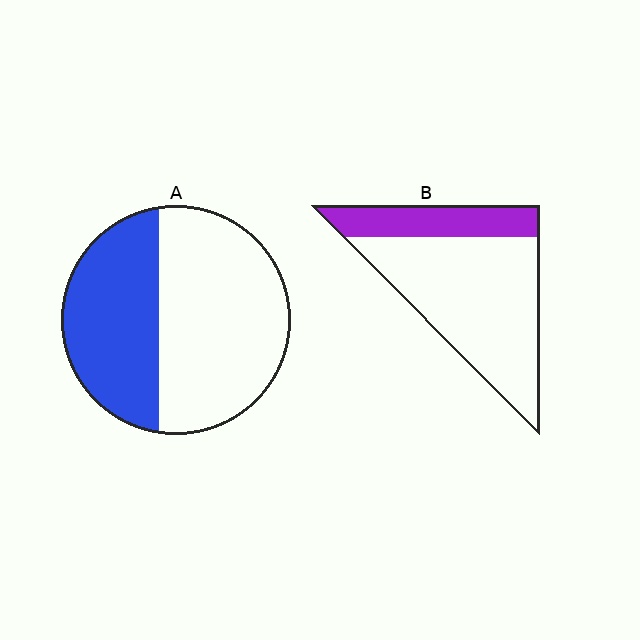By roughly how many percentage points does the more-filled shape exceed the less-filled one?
By roughly 15 percentage points (A over B).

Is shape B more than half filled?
No.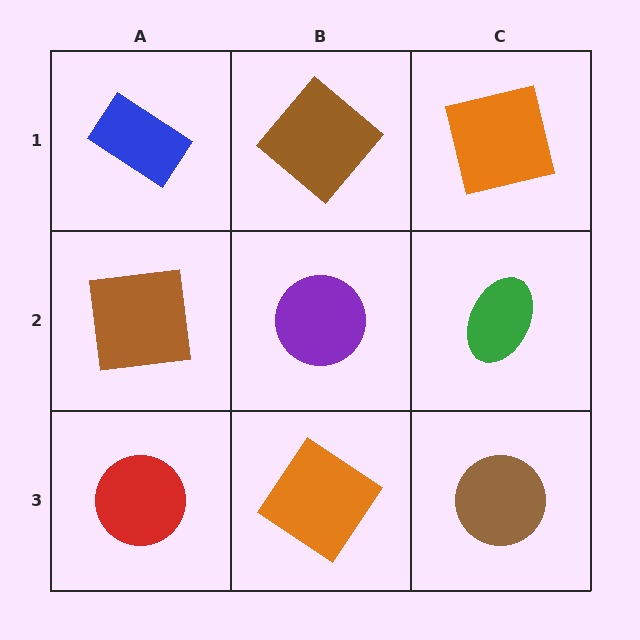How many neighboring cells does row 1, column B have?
3.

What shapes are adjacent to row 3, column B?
A purple circle (row 2, column B), a red circle (row 3, column A), a brown circle (row 3, column C).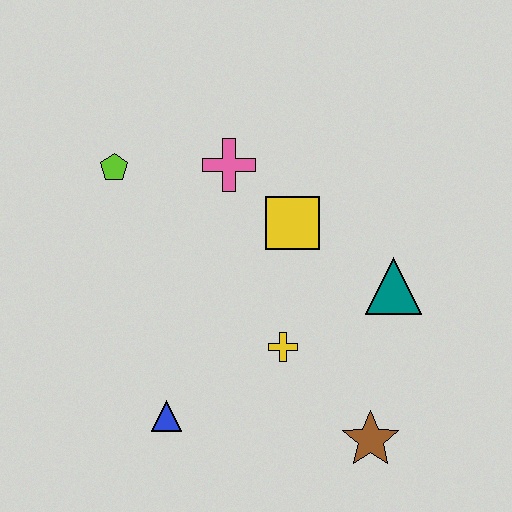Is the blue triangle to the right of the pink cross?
No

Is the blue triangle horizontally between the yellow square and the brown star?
No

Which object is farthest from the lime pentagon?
The brown star is farthest from the lime pentagon.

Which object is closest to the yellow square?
The pink cross is closest to the yellow square.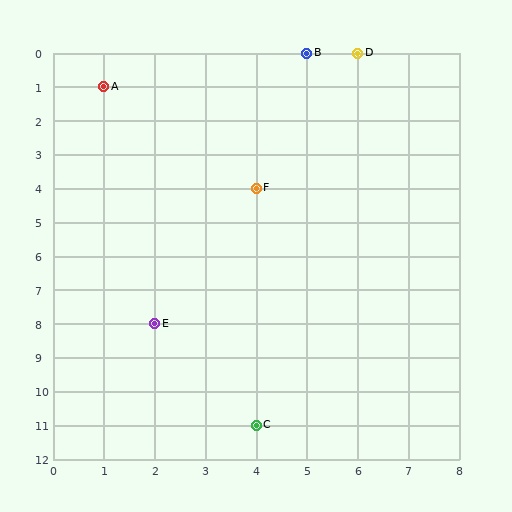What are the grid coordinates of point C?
Point C is at grid coordinates (4, 11).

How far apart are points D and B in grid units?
Points D and B are 1 column apart.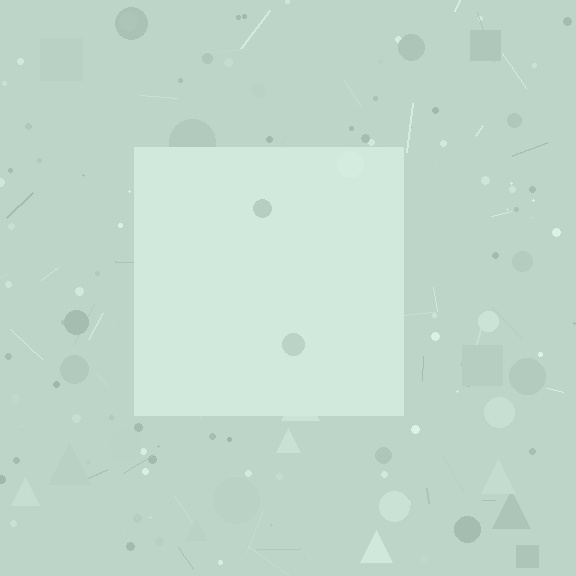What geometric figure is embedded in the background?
A square is embedded in the background.